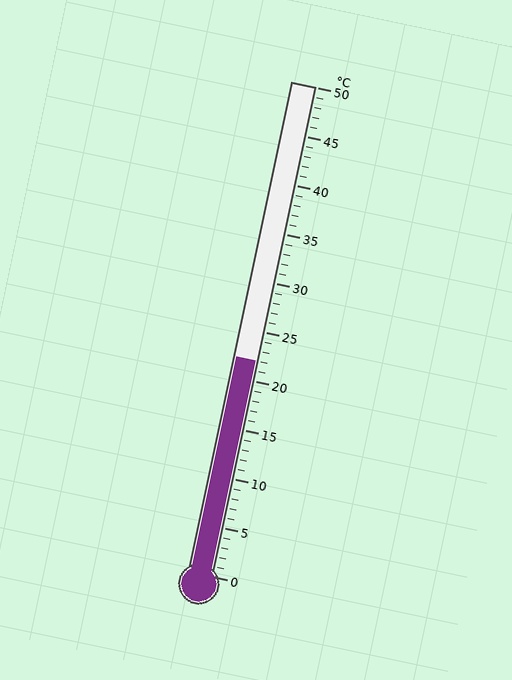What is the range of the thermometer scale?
The thermometer scale ranges from 0°C to 50°C.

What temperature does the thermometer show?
The thermometer shows approximately 22°C.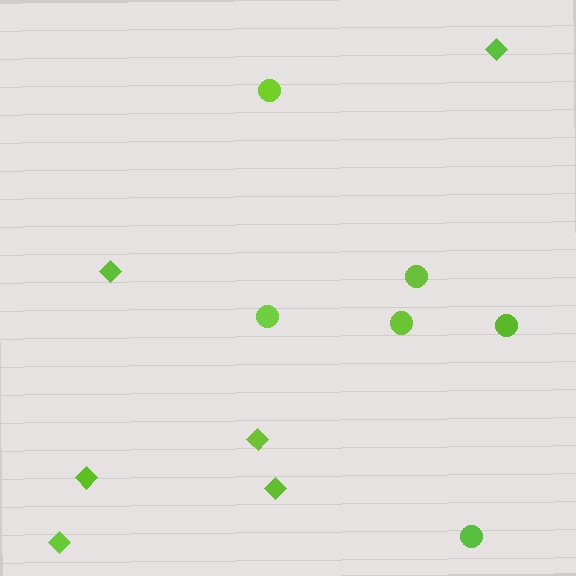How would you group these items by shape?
There are 2 groups: one group of diamonds (6) and one group of circles (6).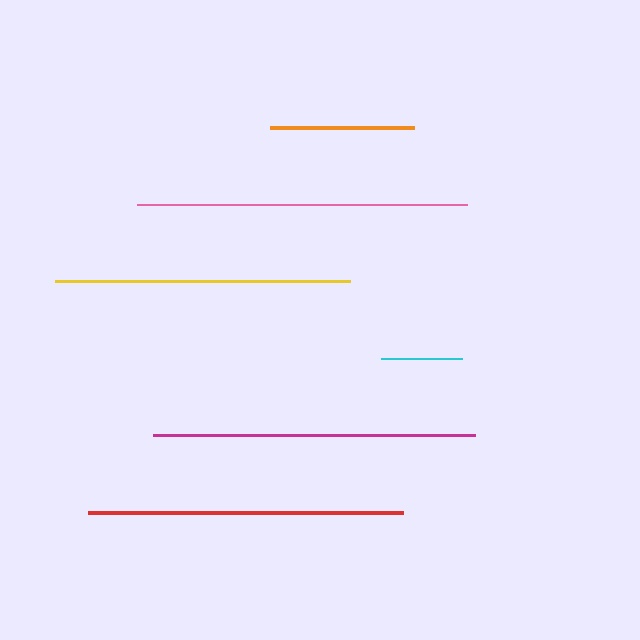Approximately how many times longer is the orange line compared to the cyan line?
The orange line is approximately 1.8 times the length of the cyan line.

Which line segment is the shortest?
The cyan line is the shortest at approximately 82 pixels.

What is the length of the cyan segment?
The cyan segment is approximately 82 pixels long.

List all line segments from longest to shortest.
From longest to shortest: pink, magenta, red, yellow, orange, cyan.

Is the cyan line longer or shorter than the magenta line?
The magenta line is longer than the cyan line.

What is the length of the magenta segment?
The magenta segment is approximately 322 pixels long.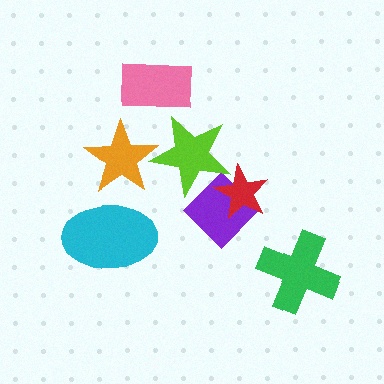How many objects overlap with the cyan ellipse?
1 object overlaps with the cyan ellipse.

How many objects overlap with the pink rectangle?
0 objects overlap with the pink rectangle.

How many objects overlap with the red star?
2 objects overlap with the red star.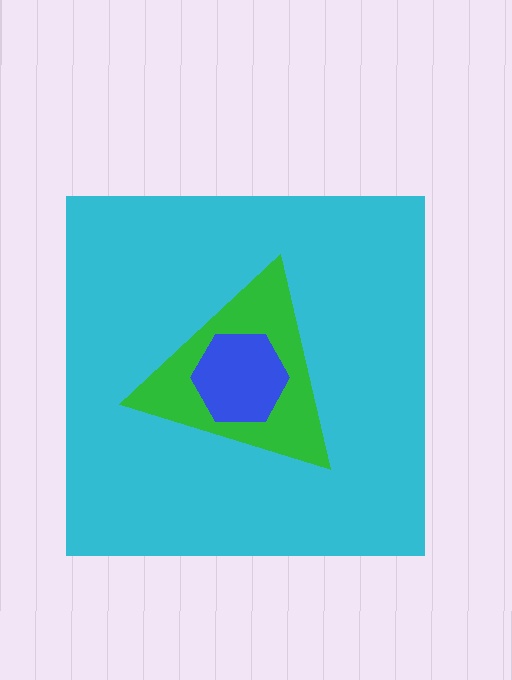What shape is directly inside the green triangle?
The blue hexagon.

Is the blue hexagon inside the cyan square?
Yes.